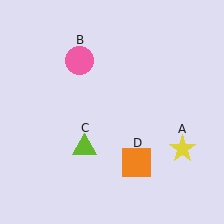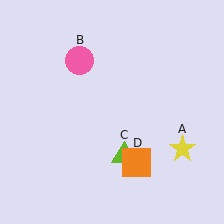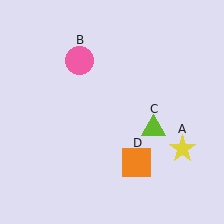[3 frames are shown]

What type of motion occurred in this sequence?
The lime triangle (object C) rotated counterclockwise around the center of the scene.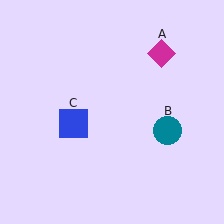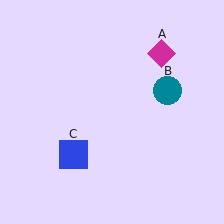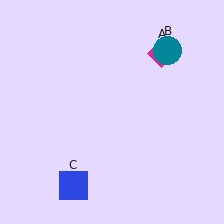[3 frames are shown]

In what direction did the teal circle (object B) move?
The teal circle (object B) moved up.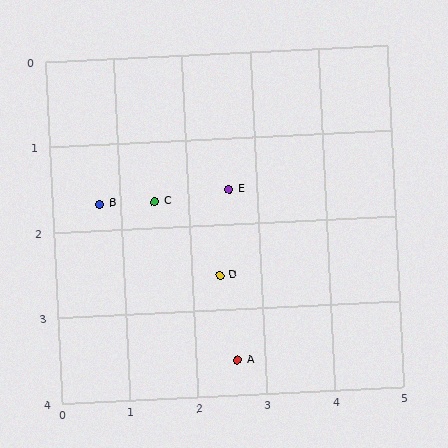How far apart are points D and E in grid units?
Points D and E are about 1.0 grid units apart.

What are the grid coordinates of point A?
Point A is at approximately (2.6, 3.6).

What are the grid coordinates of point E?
Point E is at approximately (2.6, 1.6).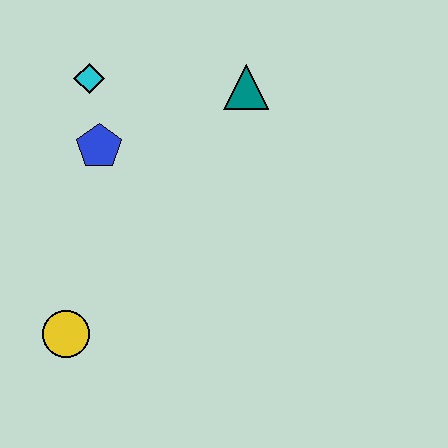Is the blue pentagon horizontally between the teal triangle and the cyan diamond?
Yes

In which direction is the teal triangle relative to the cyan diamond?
The teal triangle is to the right of the cyan diamond.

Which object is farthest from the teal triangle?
The yellow circle is farthest from the teal triangle.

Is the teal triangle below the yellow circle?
No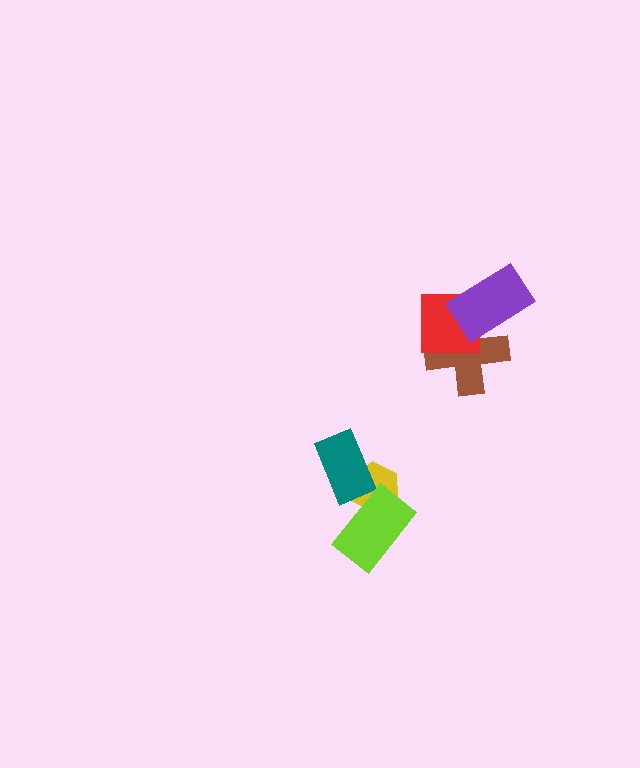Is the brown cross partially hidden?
Yes, it is partially covered by another shape.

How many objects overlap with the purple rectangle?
2 objects overlap with the purple rectangle.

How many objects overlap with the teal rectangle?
1 object overlaps with the teal rectangle.